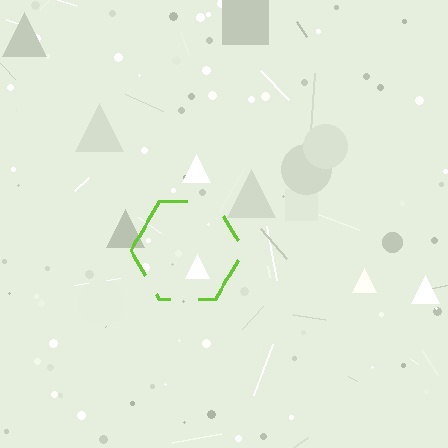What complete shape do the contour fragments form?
The contour fragments form a hexagon.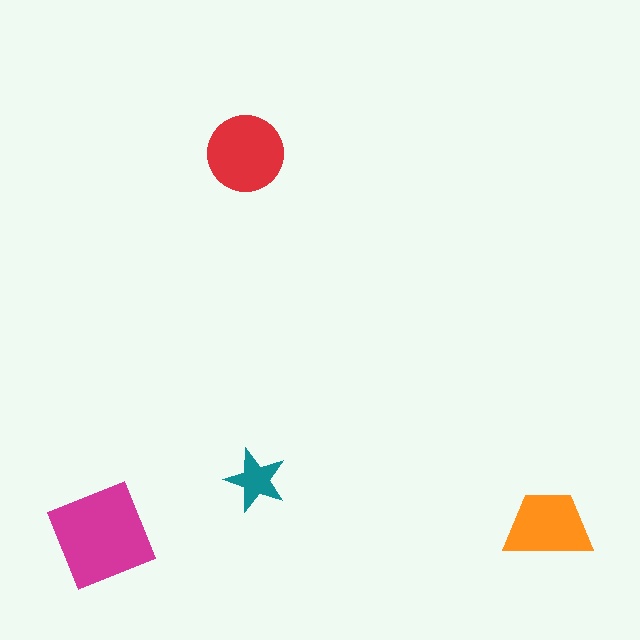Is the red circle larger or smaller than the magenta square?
Smaller.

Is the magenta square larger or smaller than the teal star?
Larger.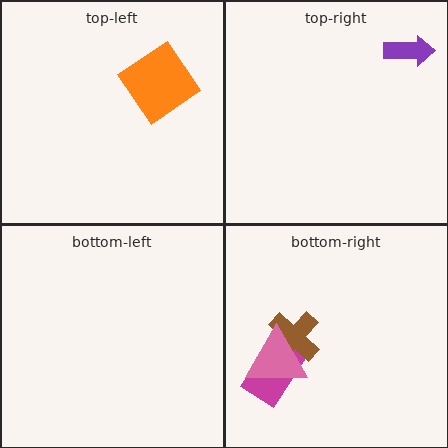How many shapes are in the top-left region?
1.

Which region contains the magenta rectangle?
The bottom-right region.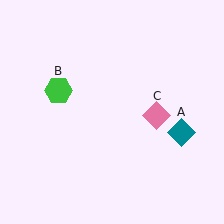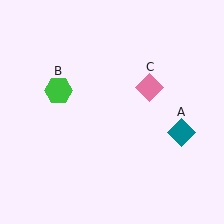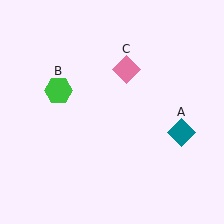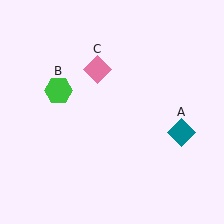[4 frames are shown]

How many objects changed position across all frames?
1 object changed position: pink diamond (object C).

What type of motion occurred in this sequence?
The pink diamond (object C) rotated counterclockwise around the center of the scene.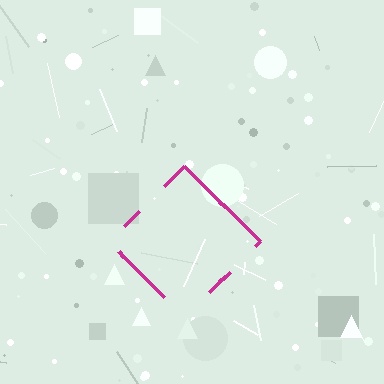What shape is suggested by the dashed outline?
The dashed outline suggests a diamond.